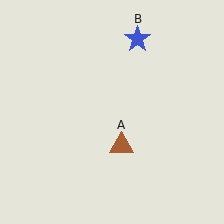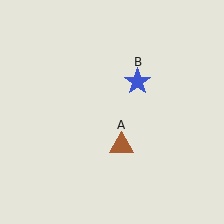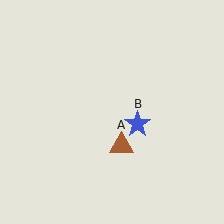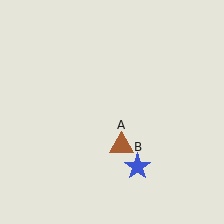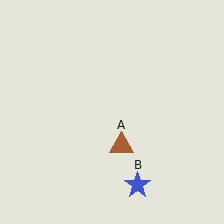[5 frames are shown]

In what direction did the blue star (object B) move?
The blue star (object B) moved down.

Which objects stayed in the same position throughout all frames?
Brown triangle (object A) remained stationary.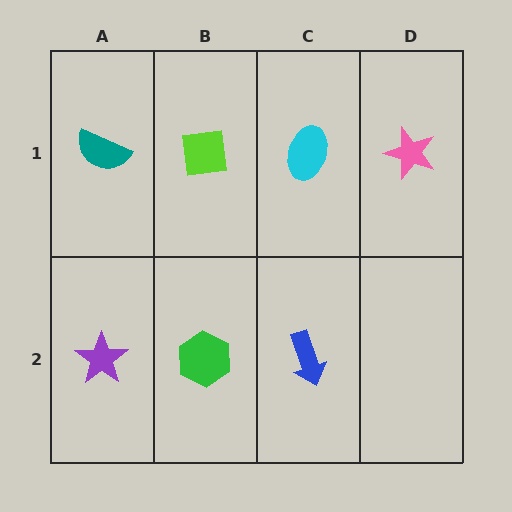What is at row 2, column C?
A blue arrow.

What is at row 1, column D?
A pink star.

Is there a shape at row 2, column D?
No, that cell is empty.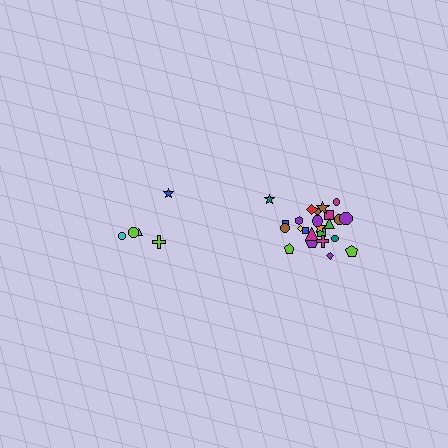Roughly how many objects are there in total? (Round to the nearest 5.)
Roughly 30 objects in total.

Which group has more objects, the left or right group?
The right group.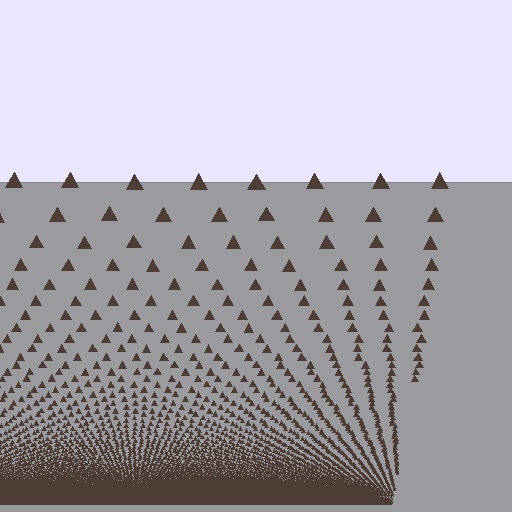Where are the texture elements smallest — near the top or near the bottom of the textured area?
Near the bottom.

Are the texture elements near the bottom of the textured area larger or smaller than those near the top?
Smaller. The gradient is inverted — elements near the bottom are smaller and denser.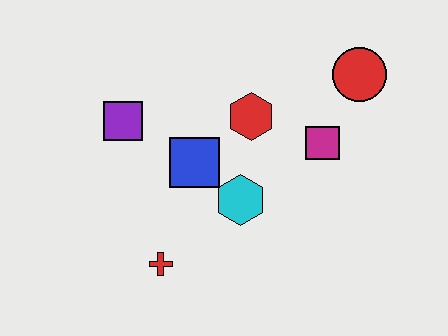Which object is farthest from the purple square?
The red circle is farthest from the purple square.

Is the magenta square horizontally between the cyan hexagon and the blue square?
No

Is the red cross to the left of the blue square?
Yes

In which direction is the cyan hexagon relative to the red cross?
The cyan hexagon is to the right of the red cross.